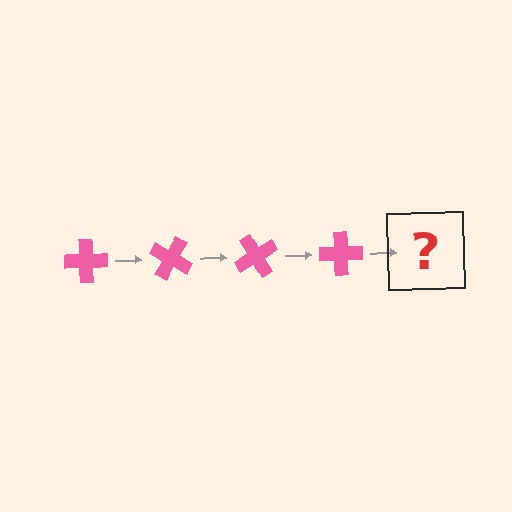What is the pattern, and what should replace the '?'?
The pattern is that the cross rotates 30 degrees each step. The '?' should be a pink cross rotated 120 degrees.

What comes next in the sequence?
The next element should be a pink cross rotated 120 degrees.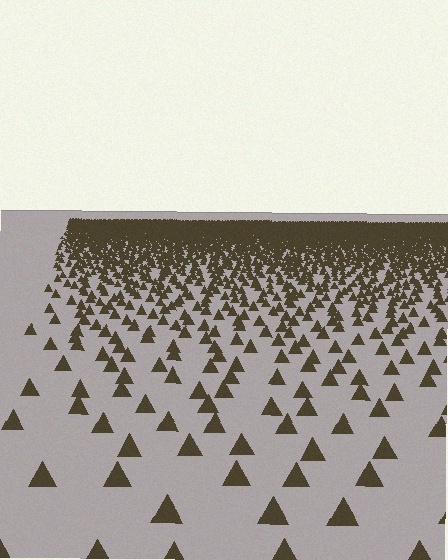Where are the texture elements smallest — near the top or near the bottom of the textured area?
Near the top.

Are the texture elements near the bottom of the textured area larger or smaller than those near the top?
Larger. Near the bottom, elements are closer to the viewer and appear at a bigger on-screen size.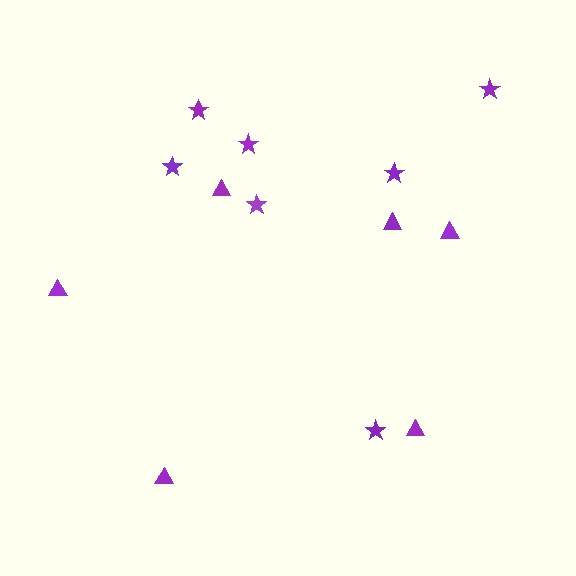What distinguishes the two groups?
There are 2 groups: one group of stars (7) and one group of triangles (6).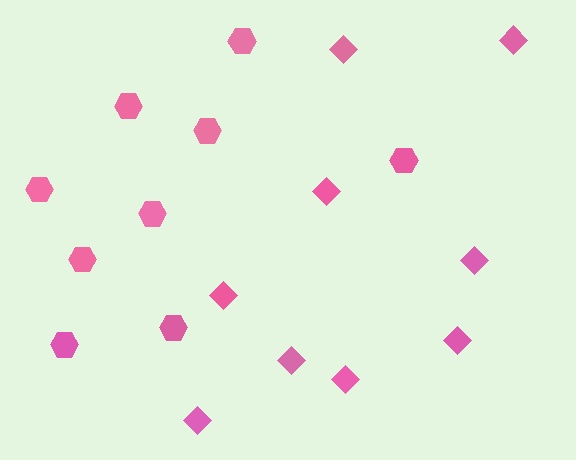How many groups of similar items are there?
There are 2 groups: one group of hexagons (9) and one group of diamonds (9).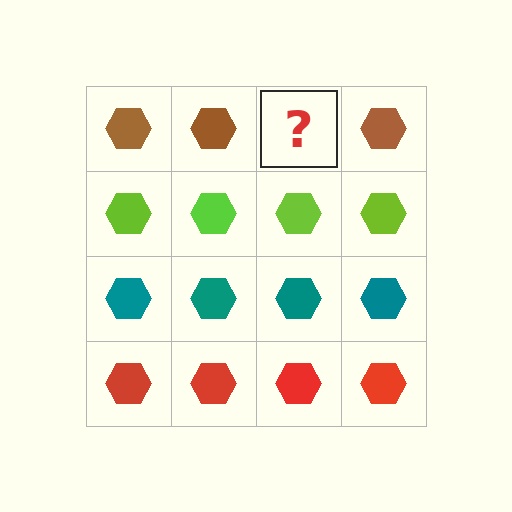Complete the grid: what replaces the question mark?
The question mark should be replaced with a brown hexagon.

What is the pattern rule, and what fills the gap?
The rule is that each row has a consistent color. The gap should be filled with a brown hexagon.